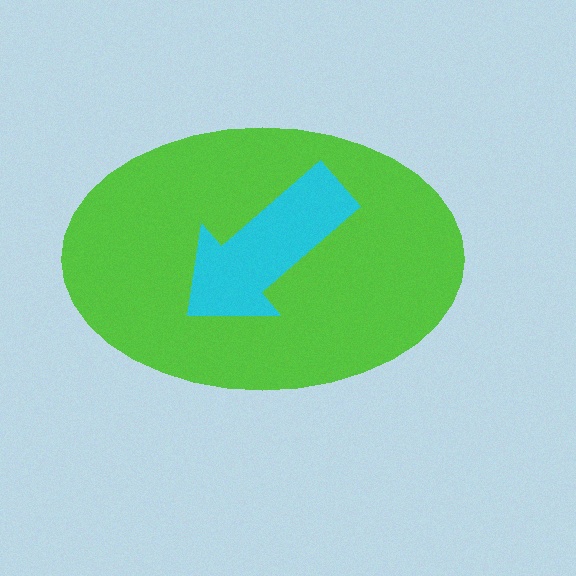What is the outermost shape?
The lime ellipse.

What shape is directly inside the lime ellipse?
The cyan arrow.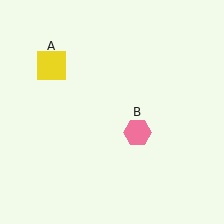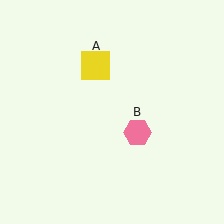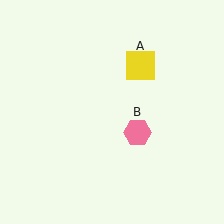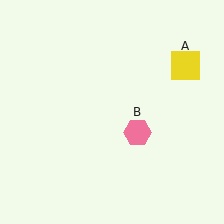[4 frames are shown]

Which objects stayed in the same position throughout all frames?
Pink hexagon (object B) remained stationary.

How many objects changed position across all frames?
1 object changed position: yellow square (object A).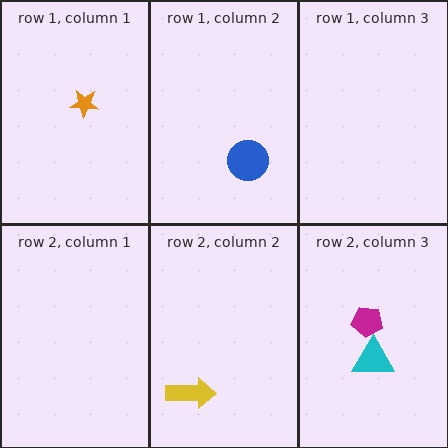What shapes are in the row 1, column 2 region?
The blue circle.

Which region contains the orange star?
The row 1, column 1 region.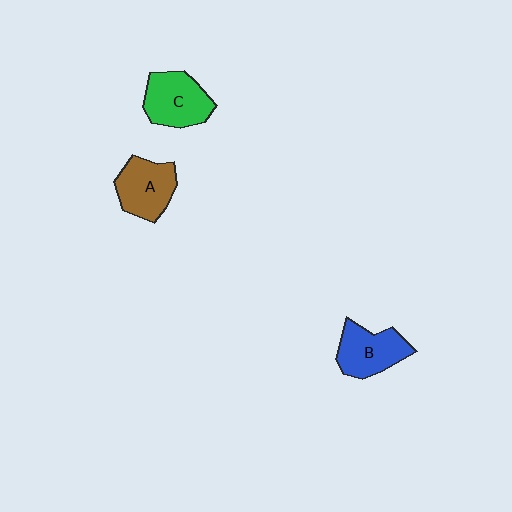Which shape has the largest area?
Shape C (green).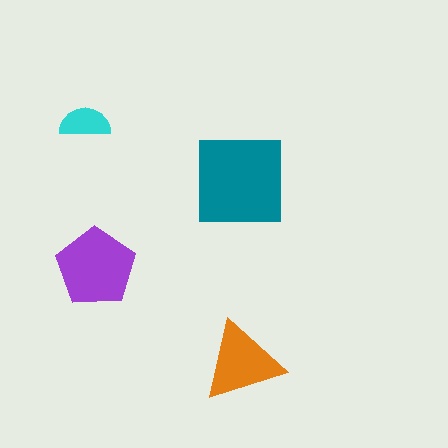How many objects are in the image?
There are 4 objects in the image.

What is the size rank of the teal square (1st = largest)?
1st.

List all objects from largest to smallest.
The teal square, the purple pentagon, the orange triangle, the cyan semicircle.